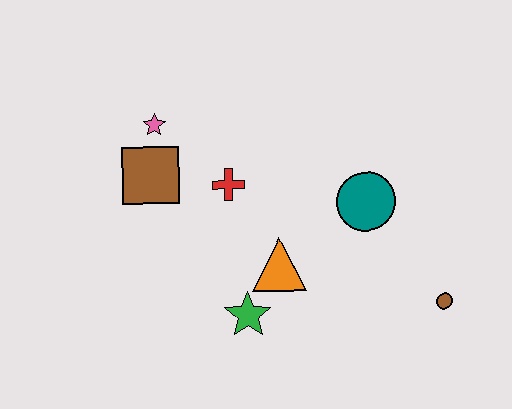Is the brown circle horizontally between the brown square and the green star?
No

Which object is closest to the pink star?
The brown square is closest to the pink star.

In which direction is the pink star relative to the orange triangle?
The pink star is above the orange triangle.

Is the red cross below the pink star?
Yes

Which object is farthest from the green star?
The pink star is farthest from the green star.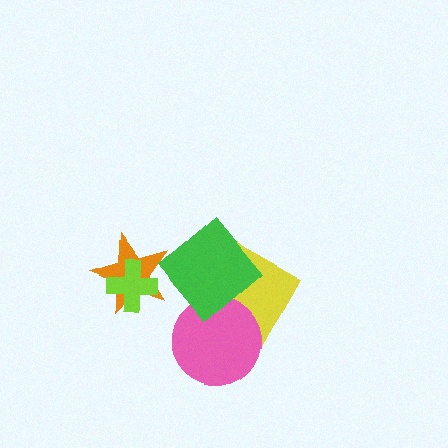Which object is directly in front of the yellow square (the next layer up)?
The pink circle is directly in front of the yellow square.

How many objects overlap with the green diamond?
2 objects overlap with the green diamond.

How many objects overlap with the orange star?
1 object overlaps with the orange star.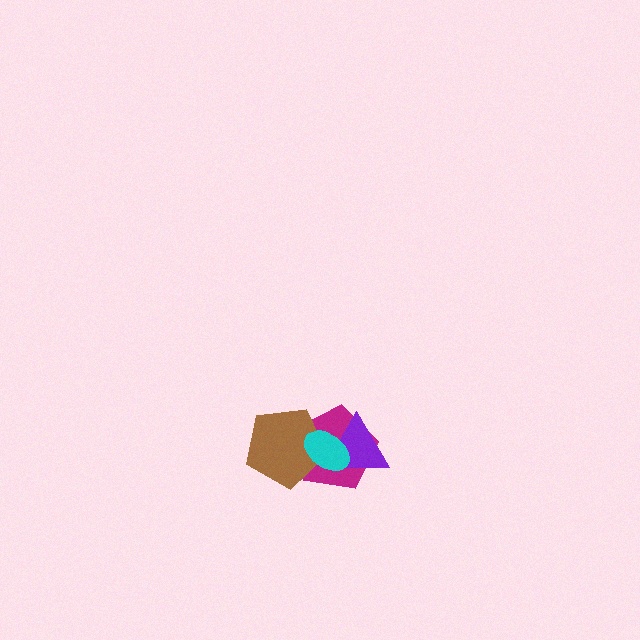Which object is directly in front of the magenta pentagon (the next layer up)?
The brown pentagon is directly in front of the magenta pentagon.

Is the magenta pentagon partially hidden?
Yes, it is partially covered by another shape.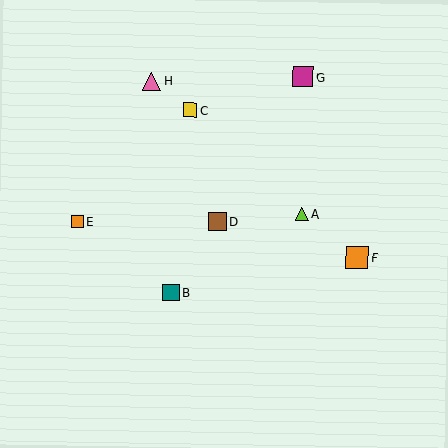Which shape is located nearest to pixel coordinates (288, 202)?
The lime triangle (labeled A) at (302, 215) is nearest to that location.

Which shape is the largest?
The orange square (labeled F) is the largest.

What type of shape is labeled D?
Shape D is a brown square.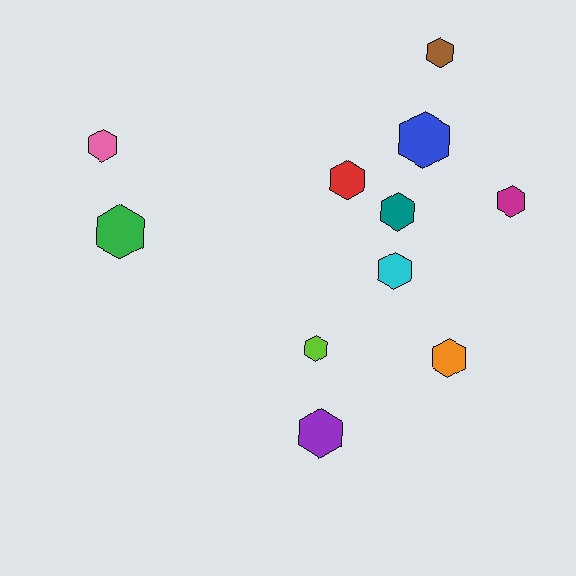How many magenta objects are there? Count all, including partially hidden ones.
There is 1 magenta object.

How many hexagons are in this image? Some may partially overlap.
There are 11 hexagons.